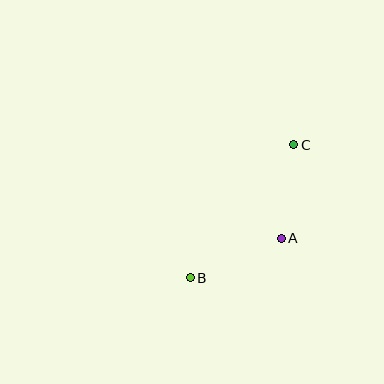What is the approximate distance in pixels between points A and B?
The distance between A and B is approximately 99 pixels.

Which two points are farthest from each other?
Points B and C are farthest from each other.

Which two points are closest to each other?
Points A and C are closest to each other.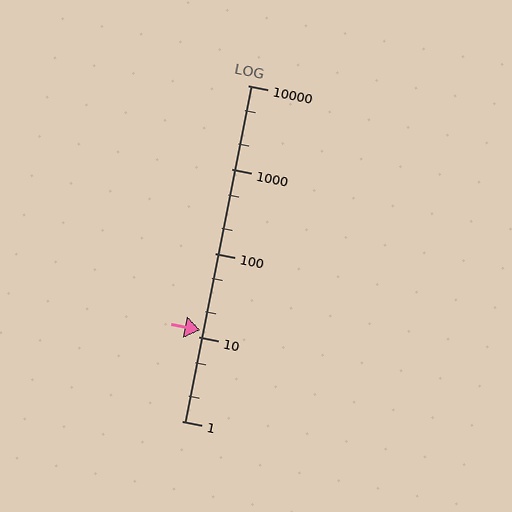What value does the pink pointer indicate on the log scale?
The pointer indicates approximately 12.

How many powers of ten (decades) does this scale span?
The scale spans 4 decades, from 1 to 10000.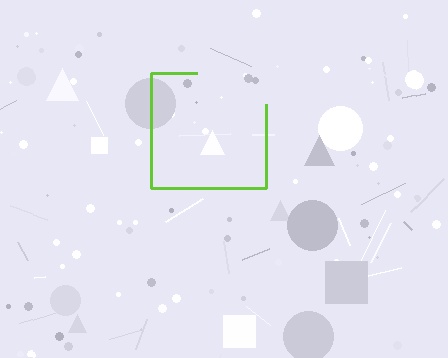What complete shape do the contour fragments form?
The contour fragments form a square.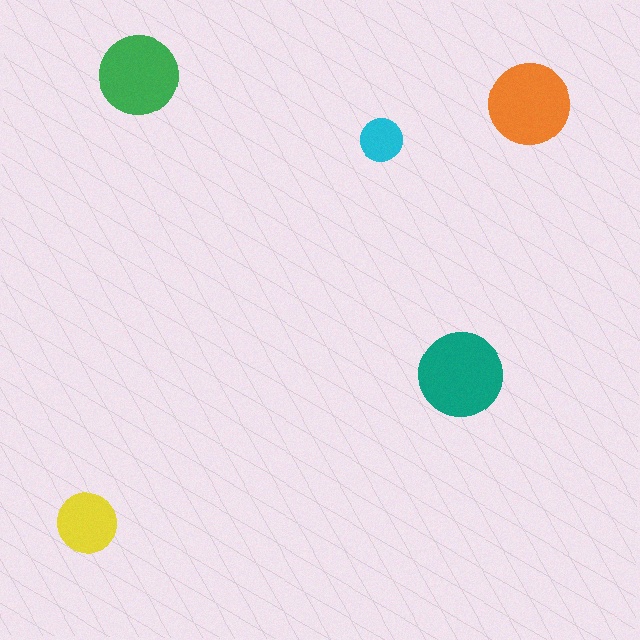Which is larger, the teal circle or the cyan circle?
The teal one.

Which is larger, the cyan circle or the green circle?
The green one.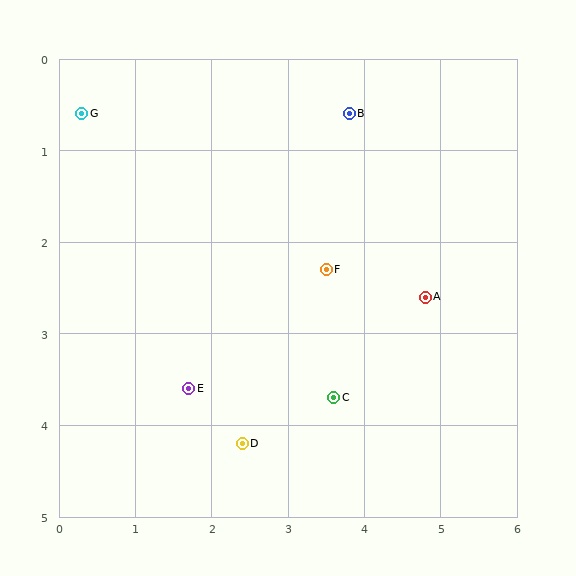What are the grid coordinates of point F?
Point F is at approximately (3.5, 2.3).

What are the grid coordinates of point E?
Point E is at approximately (1.7, 3.6).